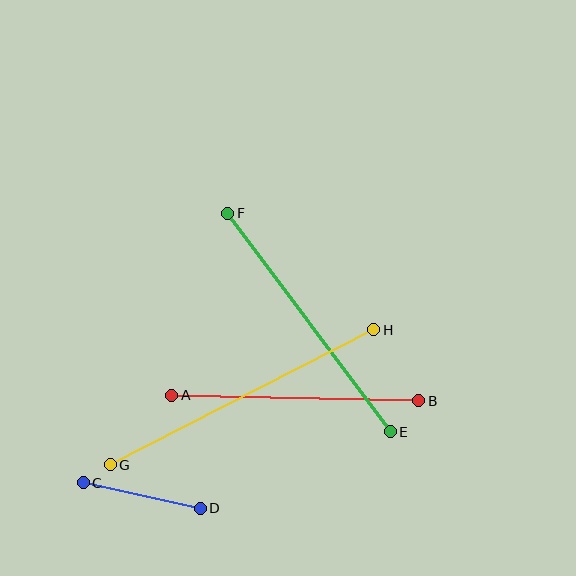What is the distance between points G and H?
The distance is approximately 296 pixels.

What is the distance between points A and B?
The distance is approximately 247 pixels.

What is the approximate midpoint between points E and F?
The midpoint is at approximately (309, 322) pixels.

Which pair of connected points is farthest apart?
Points G and H are farthest apart.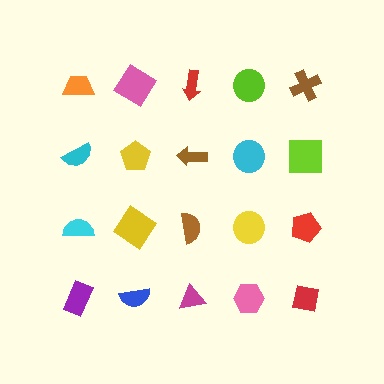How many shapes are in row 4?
5 shapes.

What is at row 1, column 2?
A pink diamond.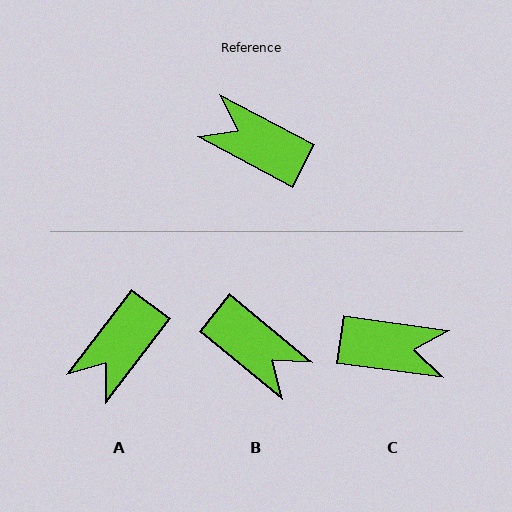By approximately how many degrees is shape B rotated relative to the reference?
Approximately 169 degrees counter-clockwise.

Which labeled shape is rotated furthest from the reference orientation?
B, about 169 degrees away.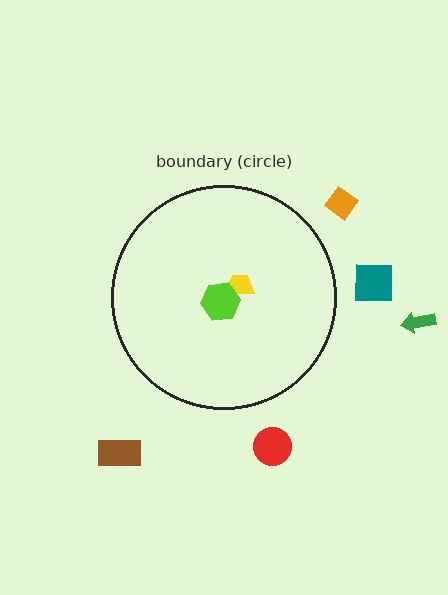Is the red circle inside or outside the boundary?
Outside.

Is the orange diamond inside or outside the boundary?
Outside.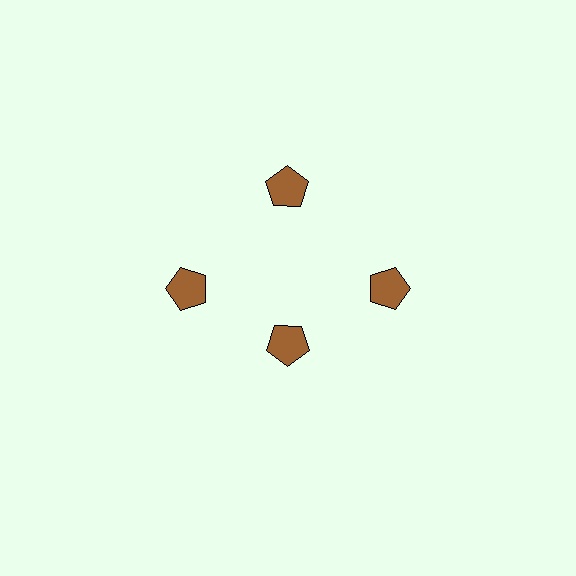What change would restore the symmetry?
The symmetry would be restored by moving it outward, back onto the ring so that all 4 pentagons sit at equal angles and equal distance from the center.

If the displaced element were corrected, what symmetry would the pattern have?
It would have 4-fold rotational symmetry — the pattern would map onto itself every 90 degrees.